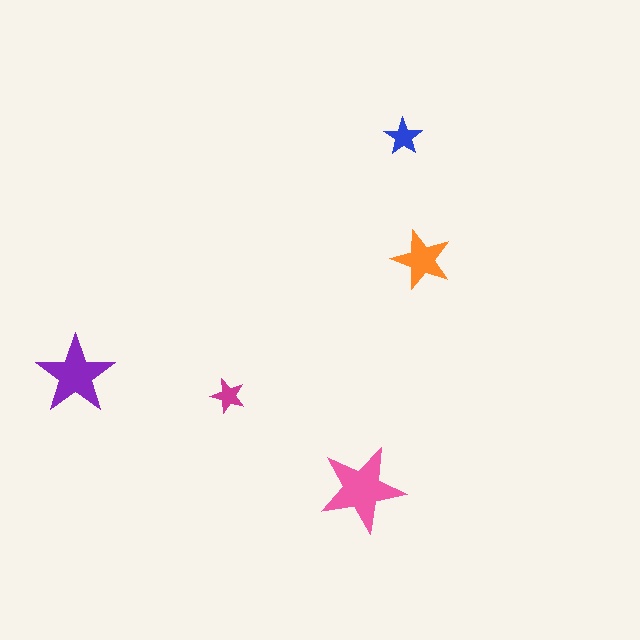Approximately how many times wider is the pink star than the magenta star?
About 2.5 times wider.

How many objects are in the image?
There are 5 objects in the image.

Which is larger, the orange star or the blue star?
The orange one.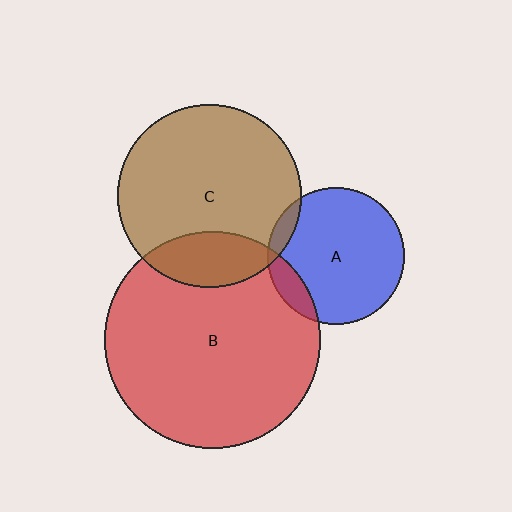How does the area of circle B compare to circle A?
Approximately 2.5 times.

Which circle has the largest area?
Circle B (red).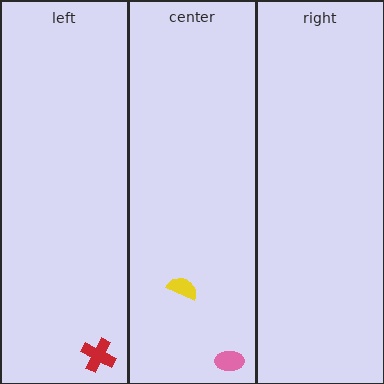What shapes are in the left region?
The red cross.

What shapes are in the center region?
The yellow semicircle, the pink ellipse.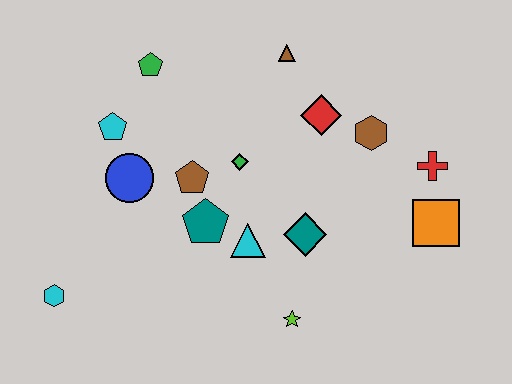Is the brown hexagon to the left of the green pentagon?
No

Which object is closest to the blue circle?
The cyan pentagon is closest to the blue circle.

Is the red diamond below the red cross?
No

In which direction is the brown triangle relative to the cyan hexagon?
The brown triangle is above the cyan hexagon.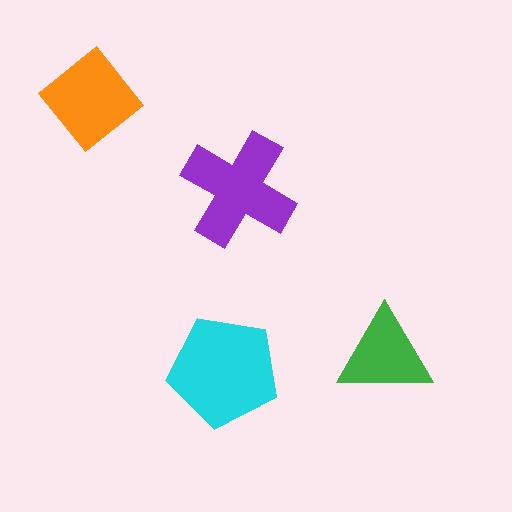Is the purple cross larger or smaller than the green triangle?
Larger.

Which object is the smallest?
The green triangle.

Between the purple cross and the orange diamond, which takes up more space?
The purple cross.